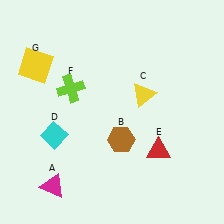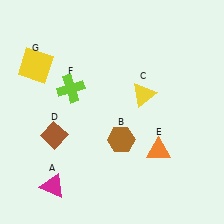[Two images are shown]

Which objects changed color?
D changed from cyan to brown. E changed from red to orange.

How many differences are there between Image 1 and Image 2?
There are 2 differences between the two images.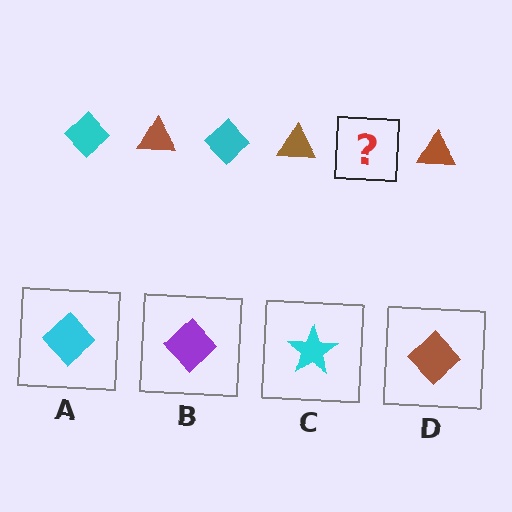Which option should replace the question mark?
Option A.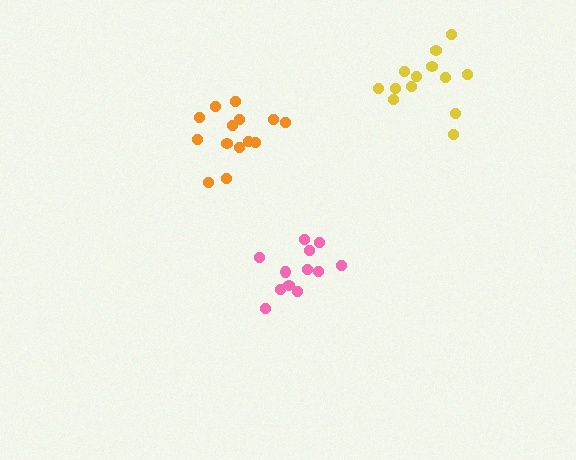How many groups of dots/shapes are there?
There are 3 groups.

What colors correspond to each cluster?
The clusters are colored: pink, yellow, orange.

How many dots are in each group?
Group 1: 12 dots, Group 2: 13 dots, Group 3: 14 dots (39 total).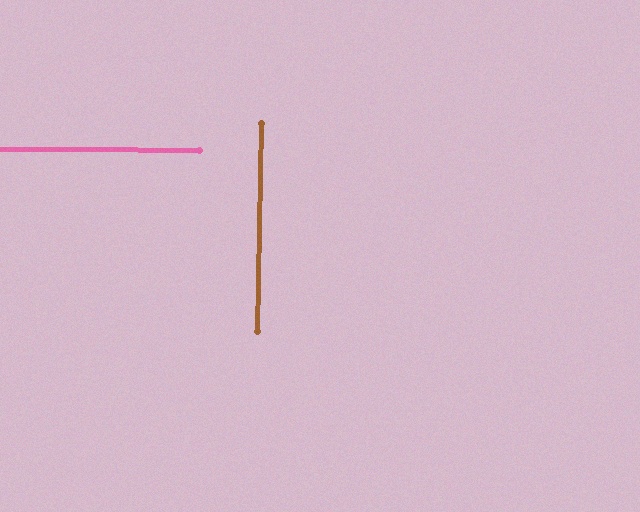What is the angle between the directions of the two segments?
Approximately 89 degrees.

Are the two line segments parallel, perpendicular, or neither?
Perpendicular — they meet at approximately 89°.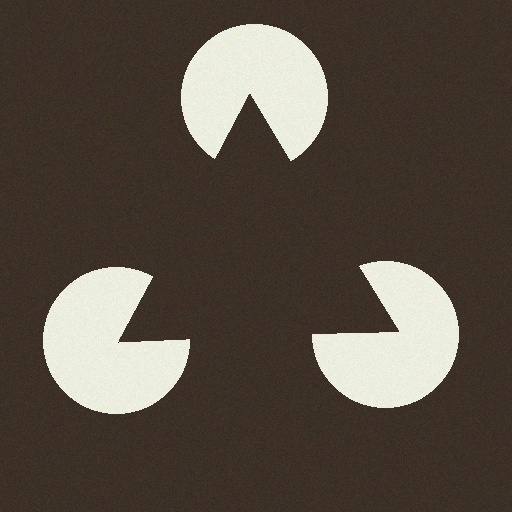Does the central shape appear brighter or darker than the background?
It typically appears slightly darker than the background, even though no actual brightness change is drawn.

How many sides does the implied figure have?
3 sides.